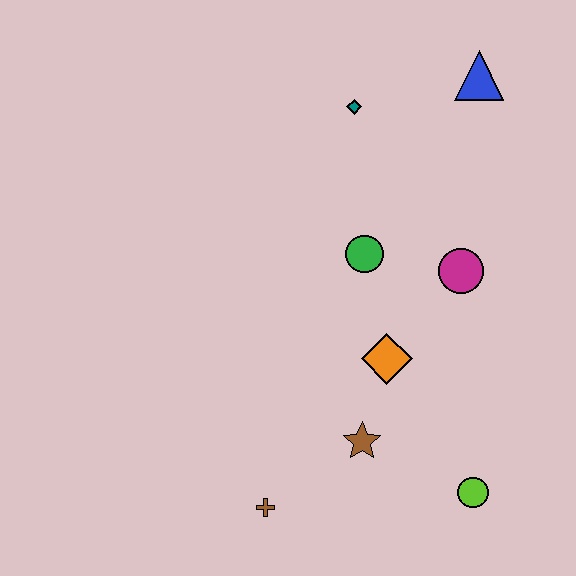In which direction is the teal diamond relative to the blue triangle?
The teal diamond is to the left of the blue triangle.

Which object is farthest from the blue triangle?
The brown cross is farthest from the blue triangle.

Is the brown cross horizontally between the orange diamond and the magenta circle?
No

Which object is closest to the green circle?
The magenta circle is closest to the green circle.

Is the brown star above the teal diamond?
No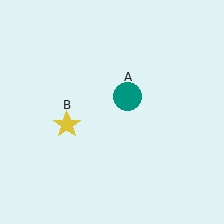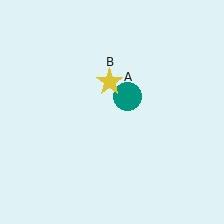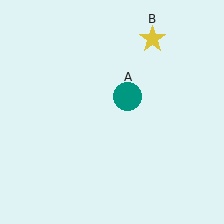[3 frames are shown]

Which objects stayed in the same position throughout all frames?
Teal circle (object A) remained stationary.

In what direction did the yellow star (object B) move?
The yellow star (object B) moved up and to the right.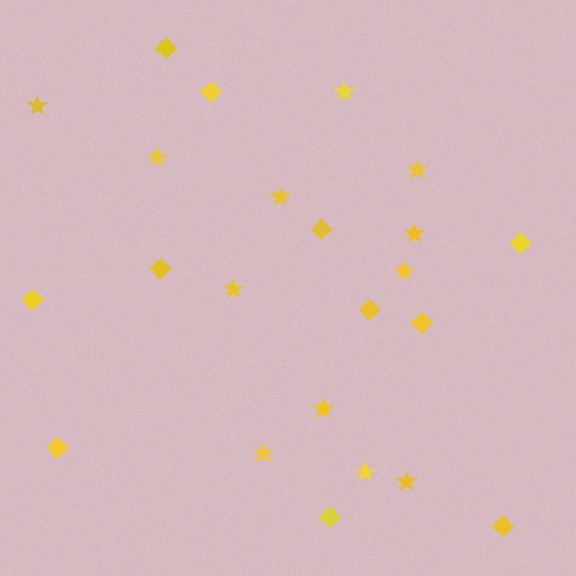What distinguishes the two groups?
There are 2 groups: one group of diamonds (11) and one group of stars (12).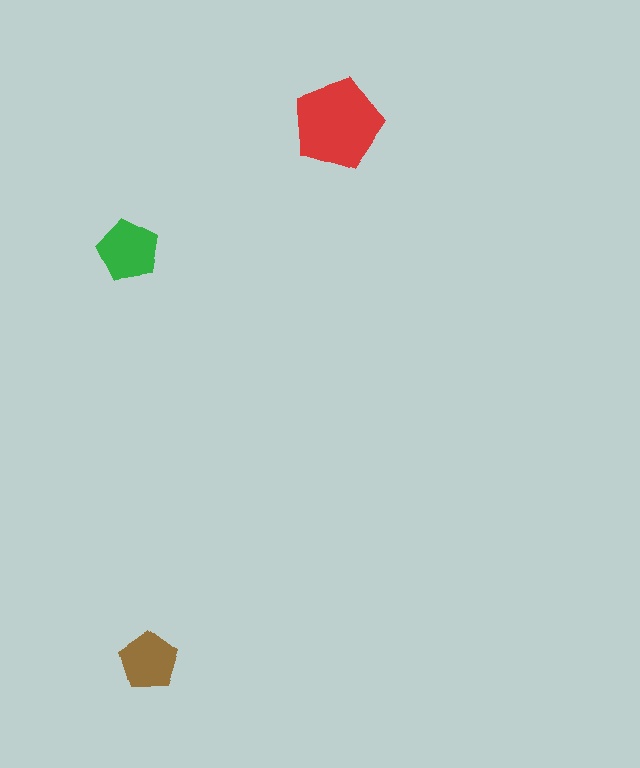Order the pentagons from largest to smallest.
the red one, the green one, the brown one.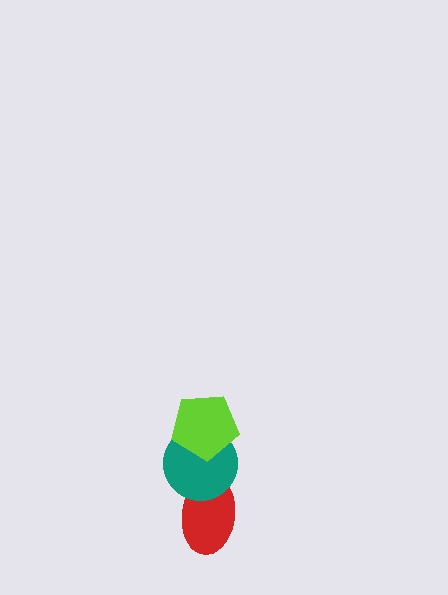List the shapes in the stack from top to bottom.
From top to bottom: the lime pentagon, the teal circle, the red ellipse.